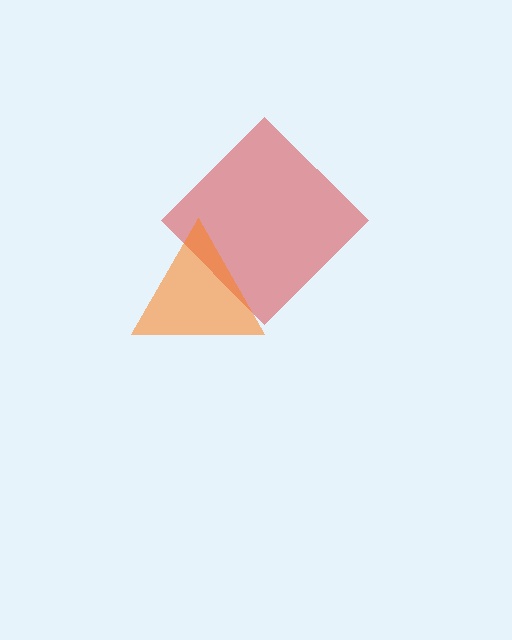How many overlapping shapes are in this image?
There are 2 overlapping shapes in the image.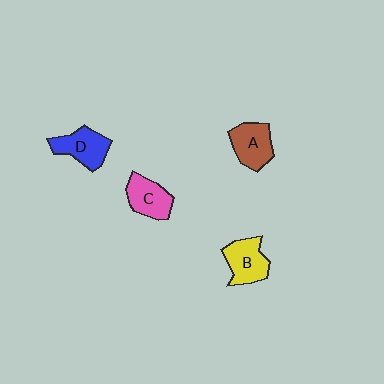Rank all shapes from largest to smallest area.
From largest to smallest: B (yellow), A (brown), D (blue), C (pink).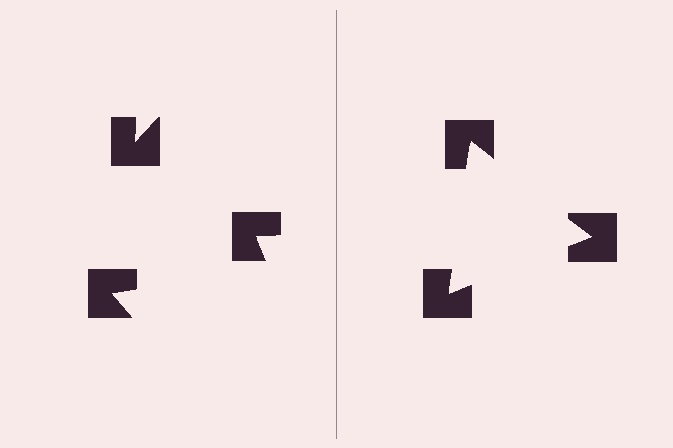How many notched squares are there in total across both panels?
6 — 3 on each side.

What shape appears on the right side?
An illusory triangle.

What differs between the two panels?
The notched squares are positioned identically on both sides; only the wedge orientations differ. On the right they align to a triangle; on the left they are misaligned.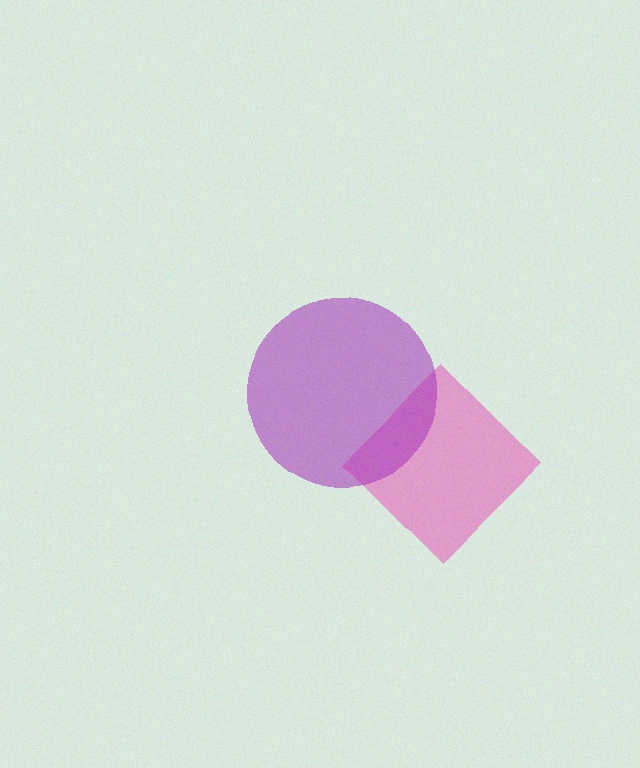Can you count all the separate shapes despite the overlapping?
Yes, there are 2 separate shapes.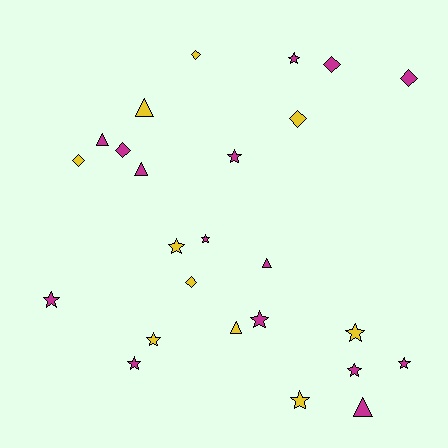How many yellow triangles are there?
There are 2 yellow triangles.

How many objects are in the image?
There are 25 objects.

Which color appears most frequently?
Magenta, with 15 objects.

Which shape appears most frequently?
Star, with 12 objects.